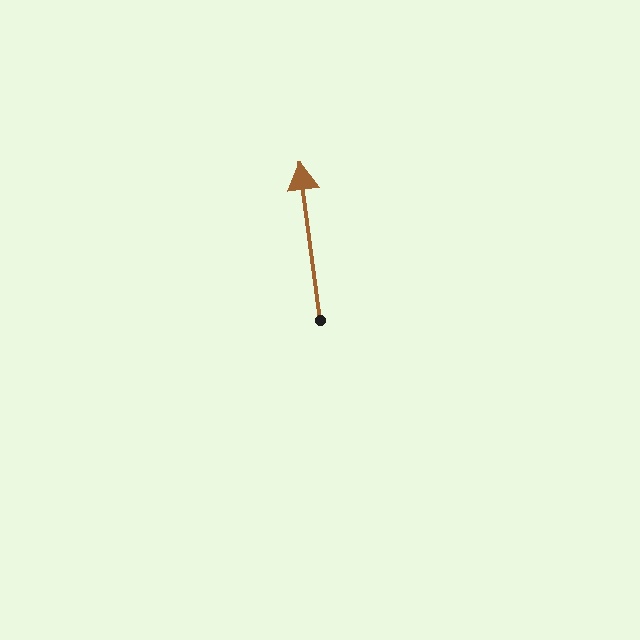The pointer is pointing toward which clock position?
Roughly 12 o'clock.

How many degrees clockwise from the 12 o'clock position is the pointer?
Approximately 353 degrees.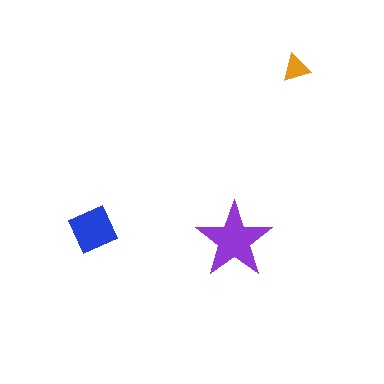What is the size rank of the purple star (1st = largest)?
1st.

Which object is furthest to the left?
The blue diamond is leftmost.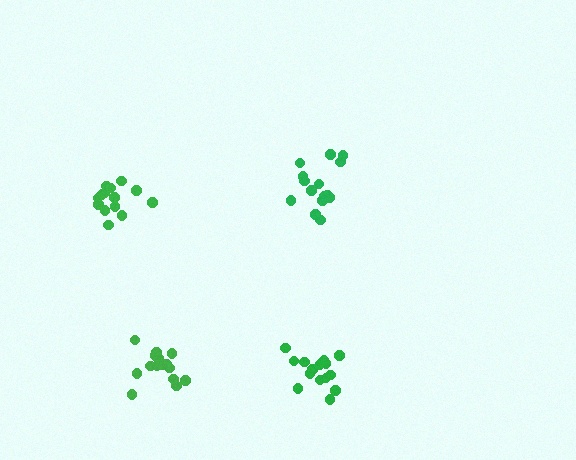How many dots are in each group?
Group 1: 15 dots, Group 2: 15 dots, Group 3: 15 dots, Group 4: 16 dots (61 total).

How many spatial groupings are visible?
There are 4 spatial groupings.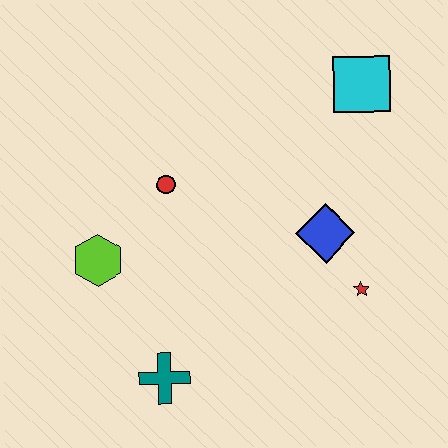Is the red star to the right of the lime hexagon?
Yes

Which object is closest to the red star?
The blue diamond is closest to the red star.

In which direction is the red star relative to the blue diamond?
The red star is below the blue diamond.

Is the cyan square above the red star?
Yes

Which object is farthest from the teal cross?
The cyan square is farthest from the teal cross.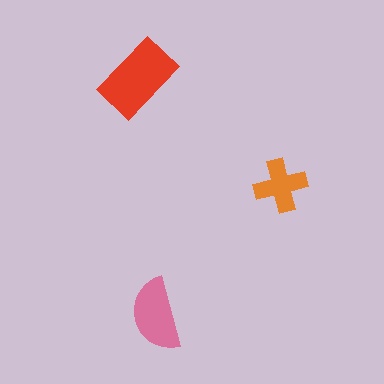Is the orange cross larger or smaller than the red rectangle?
Smaller.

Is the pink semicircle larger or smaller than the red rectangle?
Smaller.